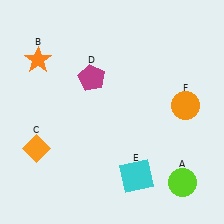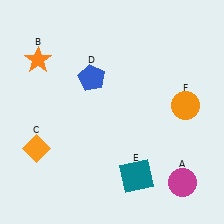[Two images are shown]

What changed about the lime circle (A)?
In Image 1, A is lime. In Image 2, it changed to magenta.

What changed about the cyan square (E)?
In Image 1, E is cyan. In Image 2, it changed to teal.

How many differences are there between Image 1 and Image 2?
There are 3 differences between the two images.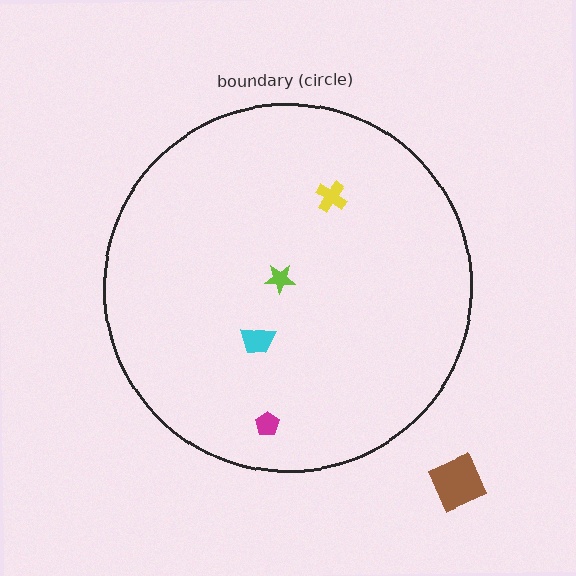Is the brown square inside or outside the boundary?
Outside.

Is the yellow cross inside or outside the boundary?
Inside.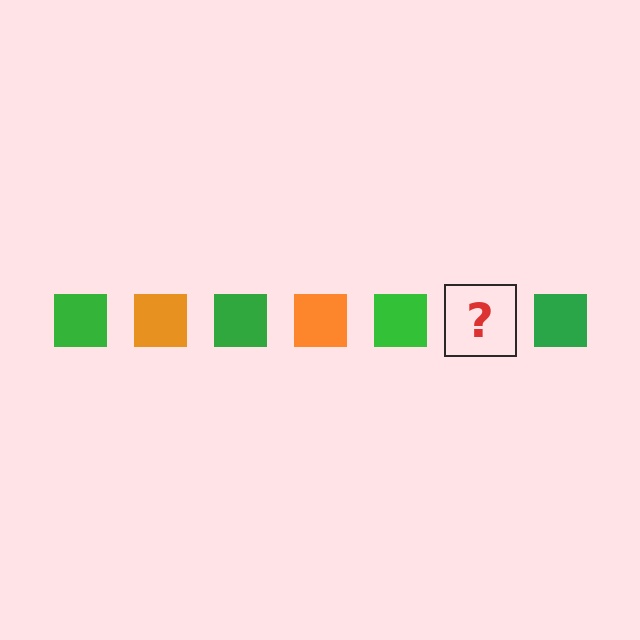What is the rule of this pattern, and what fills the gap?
The rule is that the pattern cycles through green, orange squares. The gap should be filled with an orange square.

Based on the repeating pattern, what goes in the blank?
The blank should be an orange square.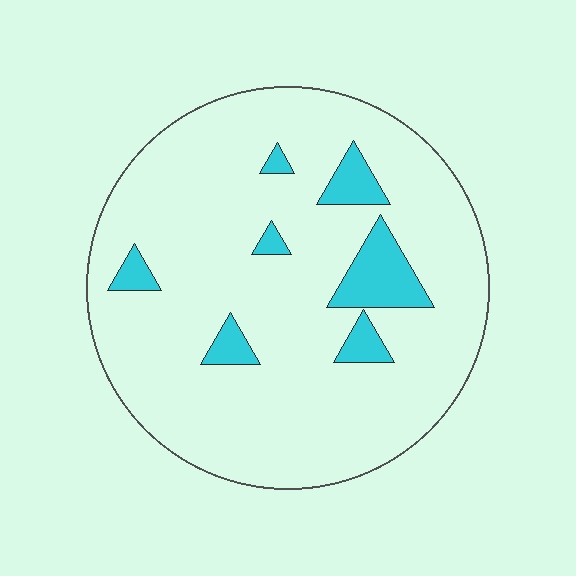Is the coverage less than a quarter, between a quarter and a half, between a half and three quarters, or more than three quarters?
Less than a quarter.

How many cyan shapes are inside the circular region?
7.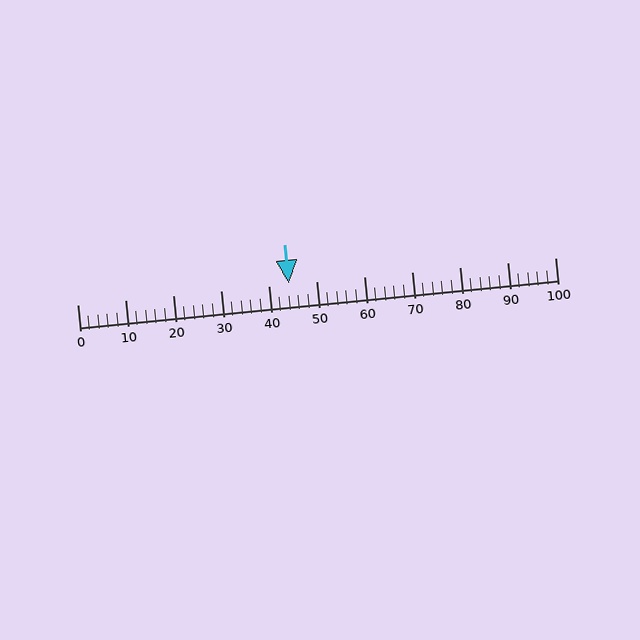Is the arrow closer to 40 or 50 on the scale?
The arrow is closer to 40.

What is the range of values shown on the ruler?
The ruler shows values from 0 to 100.